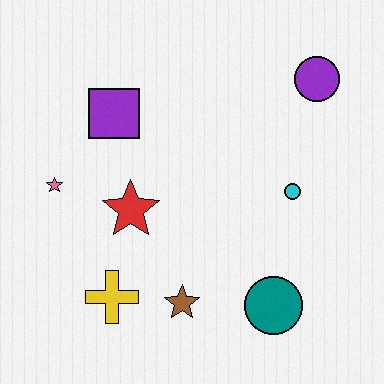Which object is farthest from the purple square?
The teal circle is farthest from the purple square.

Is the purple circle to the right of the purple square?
Yes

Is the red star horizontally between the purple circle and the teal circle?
No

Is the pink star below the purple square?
Yes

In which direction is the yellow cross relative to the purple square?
The yellow cross is below the purple square.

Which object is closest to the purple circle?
The cyan circle is closest to the purple circle.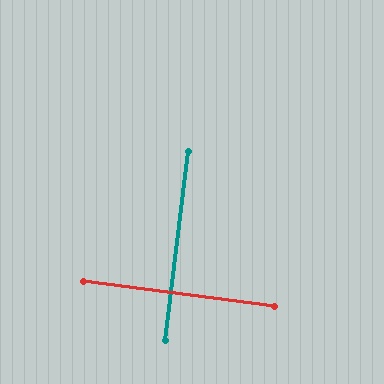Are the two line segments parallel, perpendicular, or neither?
Perpendicular — they meet at approximately 89°.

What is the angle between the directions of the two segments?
Approximately 89 degrees.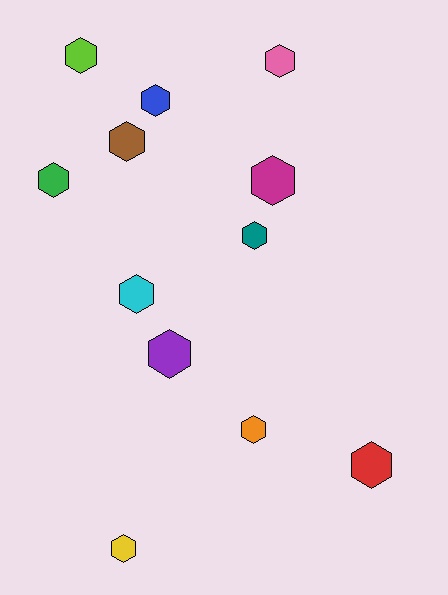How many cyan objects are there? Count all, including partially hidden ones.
There is 1 cyan object.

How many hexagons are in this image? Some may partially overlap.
There are 12 hexagons.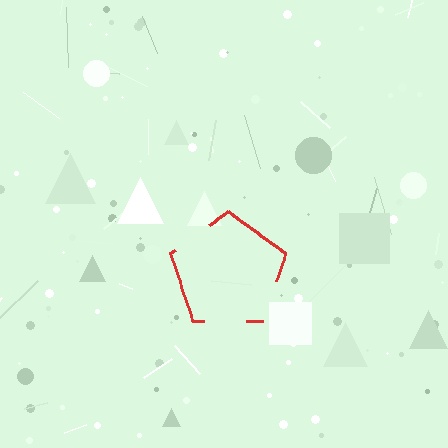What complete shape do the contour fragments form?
The contour fragments form a pentagon.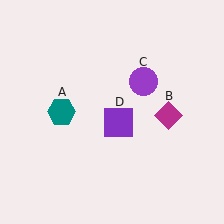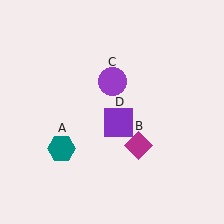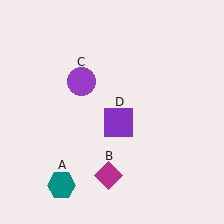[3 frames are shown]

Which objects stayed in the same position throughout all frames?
Purple square (object D) remained stationary.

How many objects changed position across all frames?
3 objects changed position: teal hexagon (object A), magenta diamond (object B), purple circle (object C).